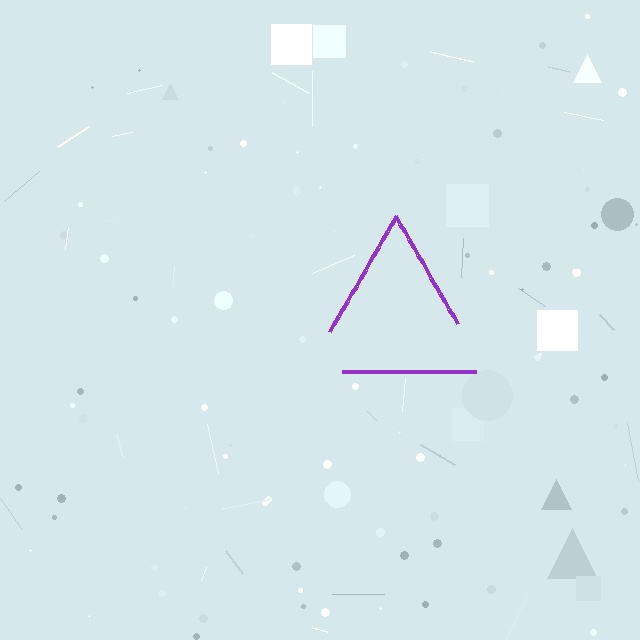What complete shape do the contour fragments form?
The contour fragments form a triangle.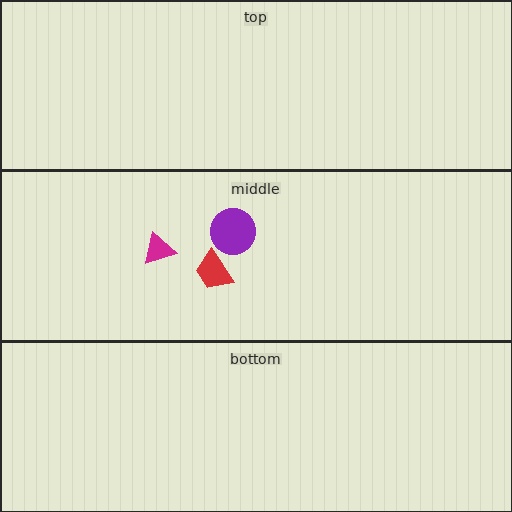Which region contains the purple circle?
The middle region.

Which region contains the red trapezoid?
The middle region.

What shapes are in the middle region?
The magenta triangle, the red trapezoid, the purple circle.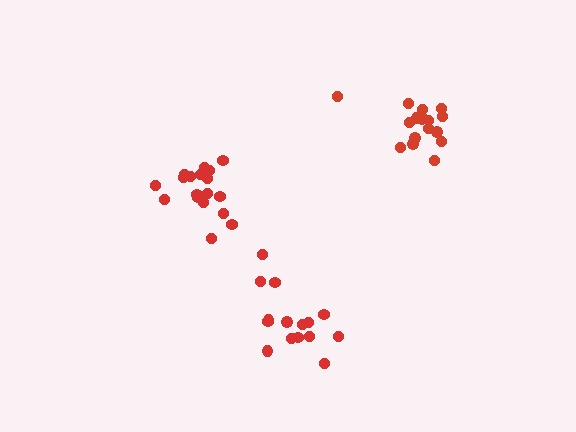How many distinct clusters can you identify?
There are 3 distinct clusters.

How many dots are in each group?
Group 1: 18 dots, Group 2: 17 dots, Group 3: 15 dots (50 total).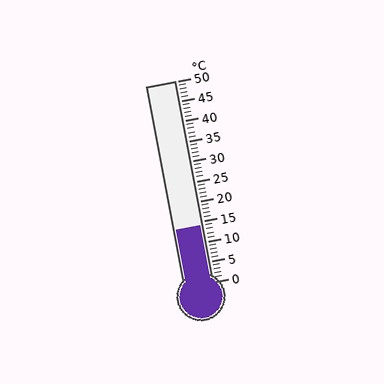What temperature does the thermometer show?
The thermometer shows approximately 14°C.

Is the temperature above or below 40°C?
The temperature is below 40°C.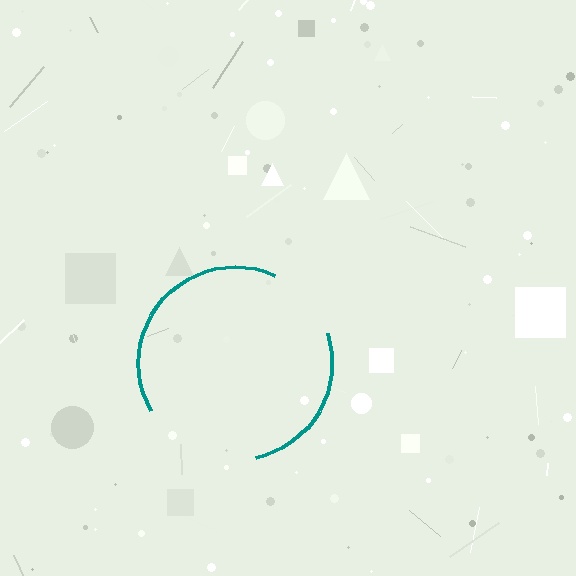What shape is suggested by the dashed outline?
The dashed outline suggests a circle.